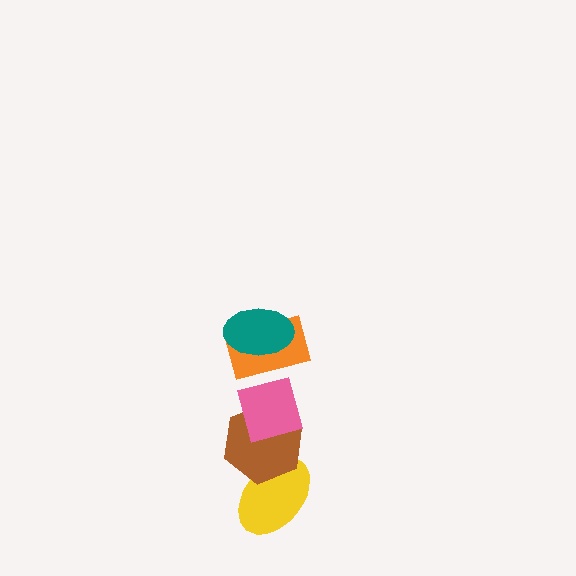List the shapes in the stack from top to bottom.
From top to bottom: the teal ellipse, the orange rectangle, the pink diamond, the brown hexagon, the yellow ellipse.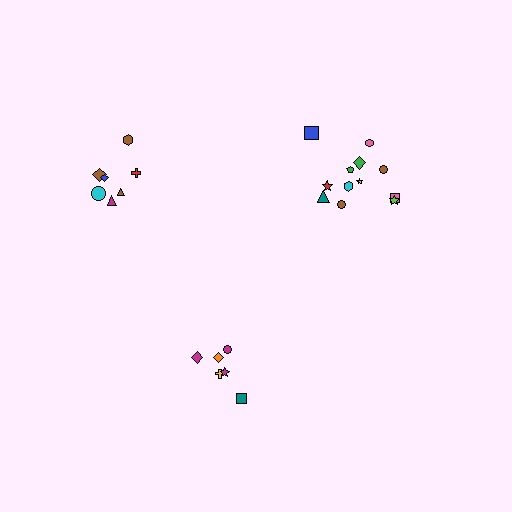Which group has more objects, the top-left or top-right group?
The top-right group.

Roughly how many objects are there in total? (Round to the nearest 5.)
Roughly 25 objects in total.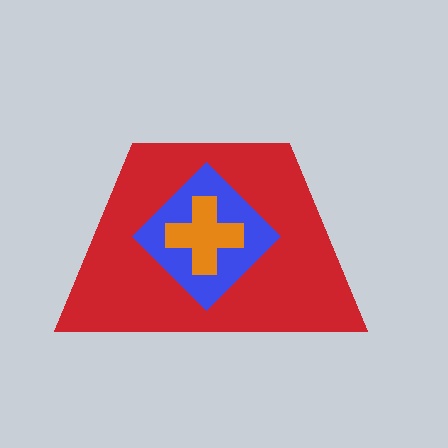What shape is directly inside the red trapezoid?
The blue diamond.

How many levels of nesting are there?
3.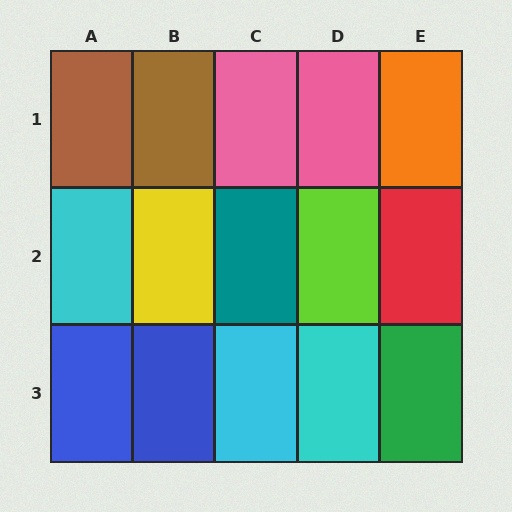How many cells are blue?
2 cells are blue.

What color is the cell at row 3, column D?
Cyan.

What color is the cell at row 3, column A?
Blue.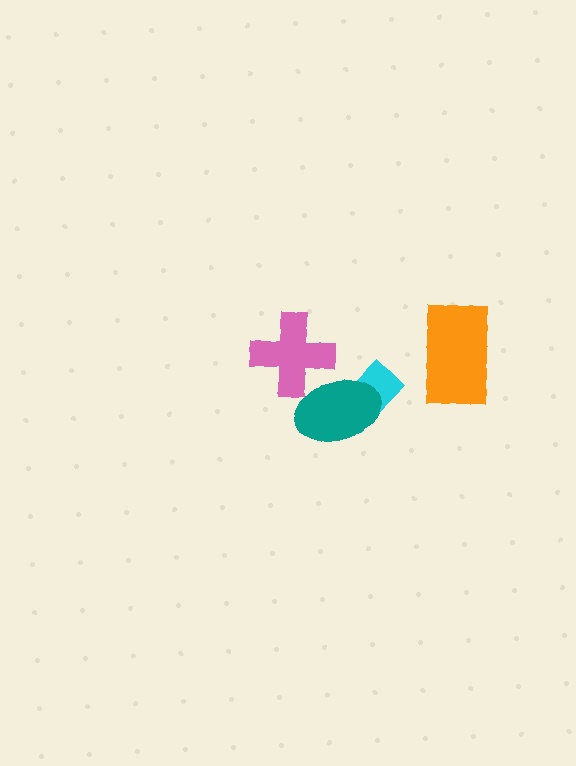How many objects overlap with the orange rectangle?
0 objects overlap with the orange rectangle.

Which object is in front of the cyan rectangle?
The teal ellipse is in front of the cyan rectangle.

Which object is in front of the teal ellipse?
The pink cross is in front of the teal ellipse.